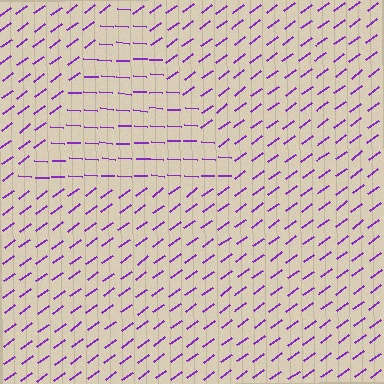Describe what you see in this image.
The image is filled with small purple line segments. A triangle region in the image has lines oriented differently from the surrounding lines, creating a visible texture boundary.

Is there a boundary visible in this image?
Yes, there is a texture boundary formed by a change in line orientation.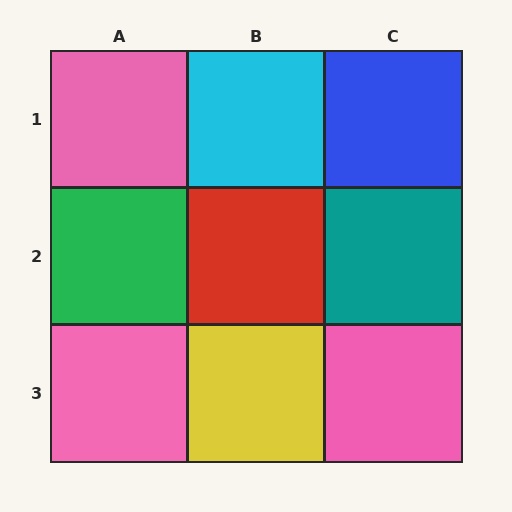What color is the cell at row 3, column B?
Yellow.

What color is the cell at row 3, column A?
Pink.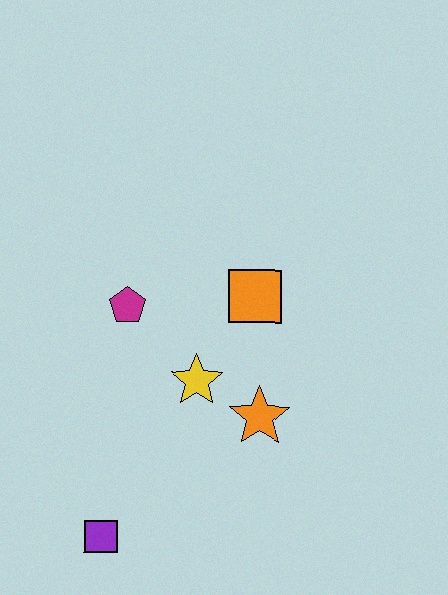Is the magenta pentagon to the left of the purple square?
No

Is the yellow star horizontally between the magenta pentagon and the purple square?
No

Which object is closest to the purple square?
The yellow star is closest to the purple square.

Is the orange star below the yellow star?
Yes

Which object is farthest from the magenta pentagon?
The purple square is farthest from the magenta pentagon.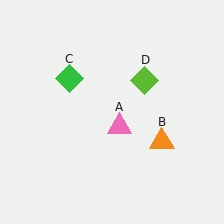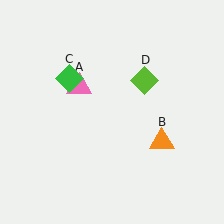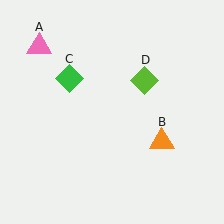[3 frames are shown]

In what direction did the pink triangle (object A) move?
The pink triangle (object A) moved up and to the left.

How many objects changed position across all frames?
1 object changed position: pink triangle (object A).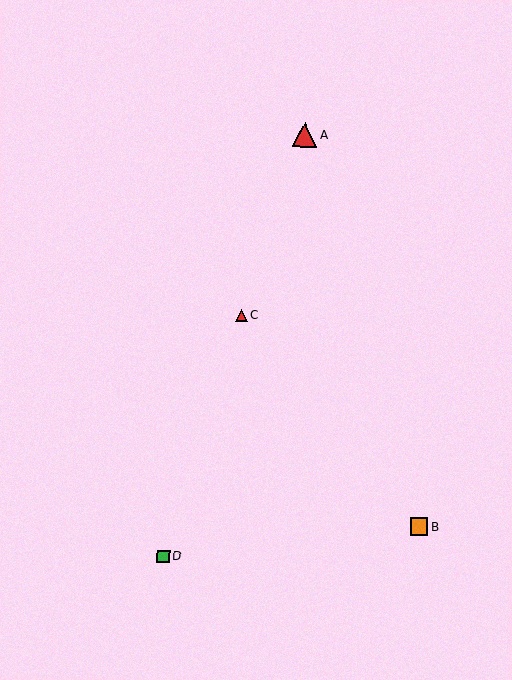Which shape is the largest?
The red triangle (labeled A) is the largest.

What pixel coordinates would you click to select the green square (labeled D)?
Click at (164, 556) to select the green square D.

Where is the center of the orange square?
The center of the orange square is at (419, 527).